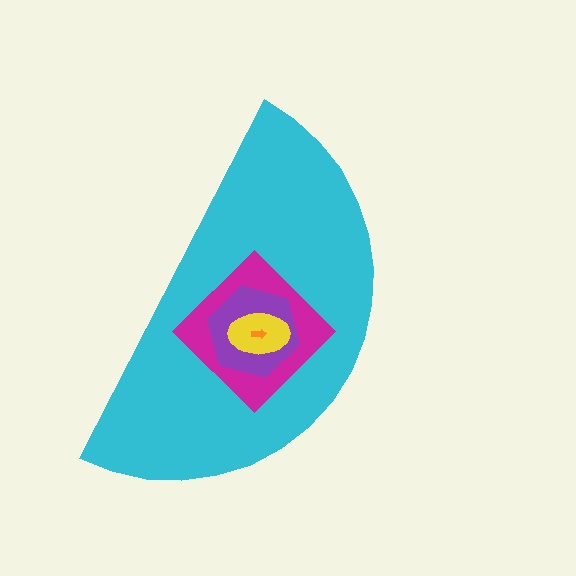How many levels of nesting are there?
5.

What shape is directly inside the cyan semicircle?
The magenta diamond.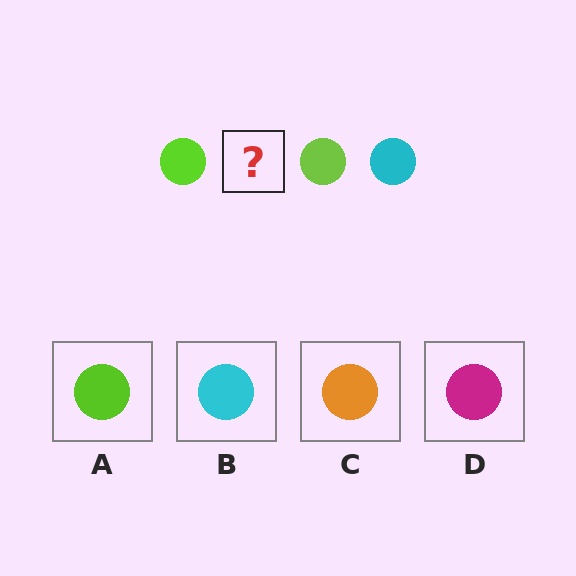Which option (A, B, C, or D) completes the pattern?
B.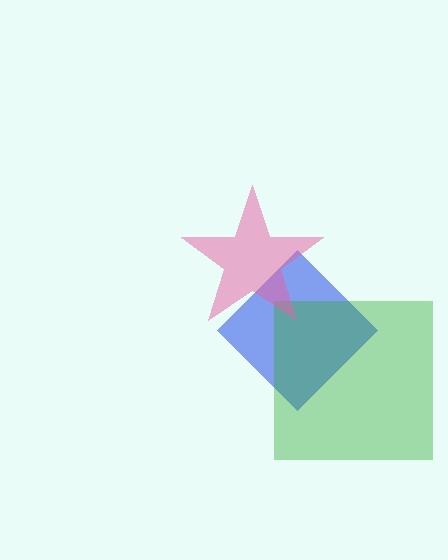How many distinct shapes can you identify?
There are 3 distinct shapes: a blue diamond, a green square, a pink star.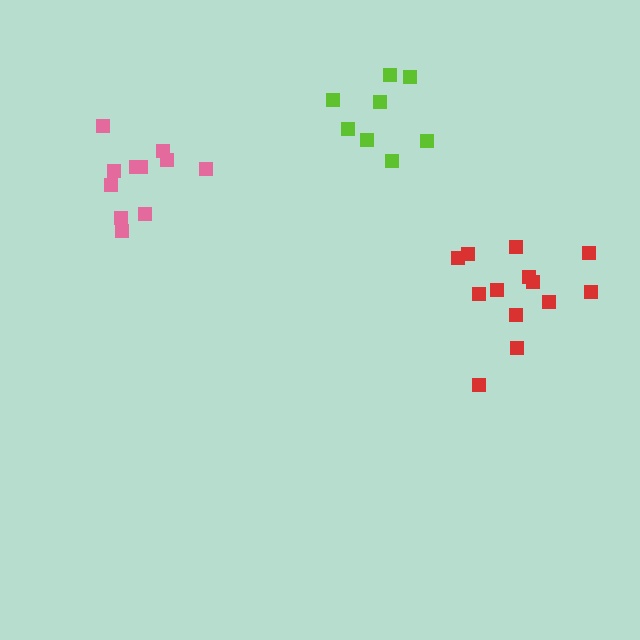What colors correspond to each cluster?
The clusters are colored: red, lime, pink.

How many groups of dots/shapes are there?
There are 3 groups.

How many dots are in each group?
Group 1: 13 dots, Group 2: 8 dots, Group 3: 11 dots (32 total).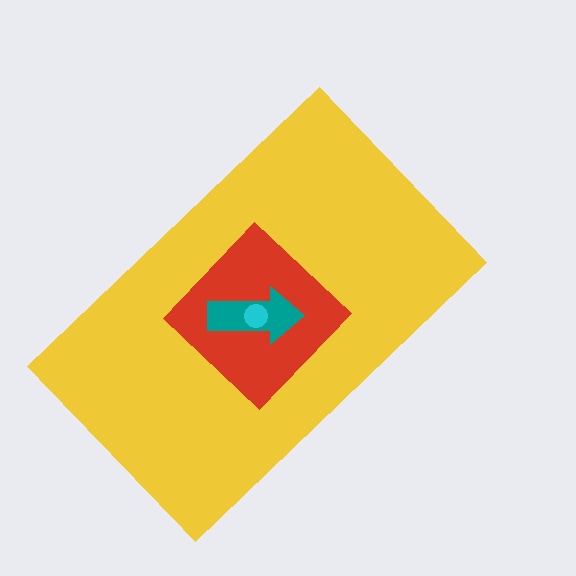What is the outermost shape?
The yellow rectangle.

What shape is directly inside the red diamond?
The teal arrow.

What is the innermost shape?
The cyan circle.